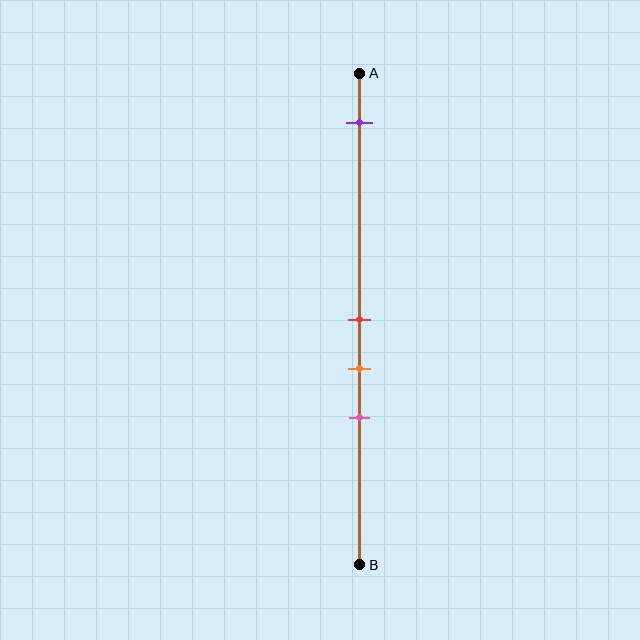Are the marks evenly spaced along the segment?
No, the marks are not evenly spaced.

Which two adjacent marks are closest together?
The red and orange marks are the closest adjacent pair.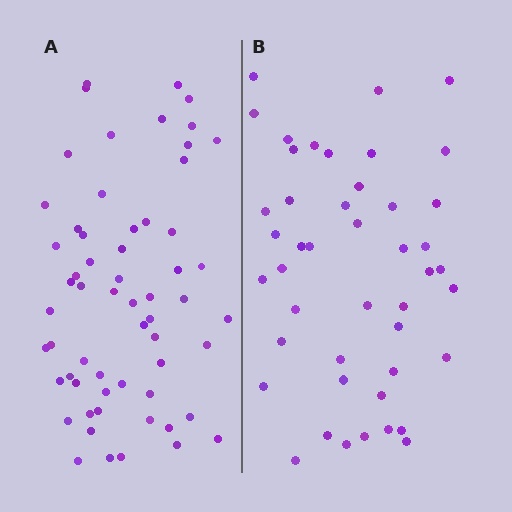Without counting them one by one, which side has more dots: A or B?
Region A (the left region) has more dots.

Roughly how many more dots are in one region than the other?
Region A has approximately 15 more dots than region B.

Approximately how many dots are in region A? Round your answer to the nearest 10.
About 60 dots.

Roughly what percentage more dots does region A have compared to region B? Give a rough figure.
About 35% more.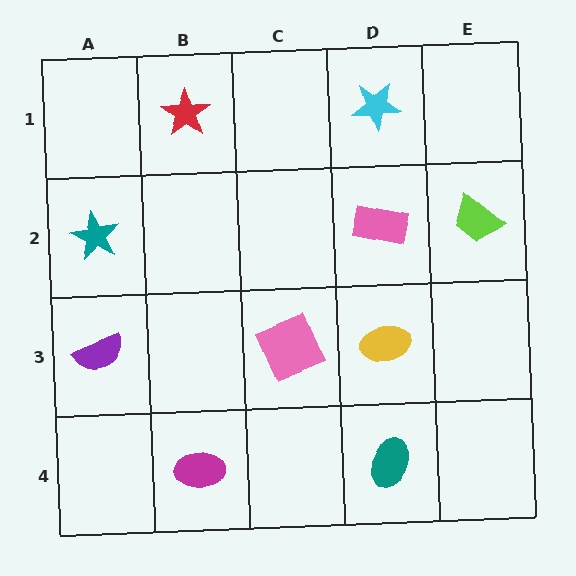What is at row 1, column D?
A cyan star.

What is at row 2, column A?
A teal star.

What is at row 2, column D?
A pink rectangle.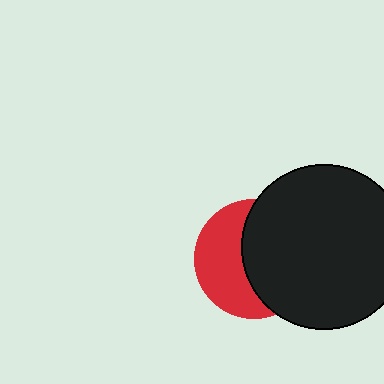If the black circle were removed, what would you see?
You would see the complete red circle.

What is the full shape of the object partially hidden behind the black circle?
The partially hidden object is a red circle.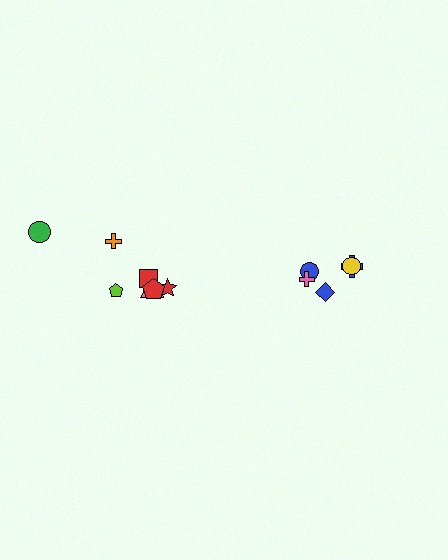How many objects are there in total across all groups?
There are 12 objects.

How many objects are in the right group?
There are 5 objects.